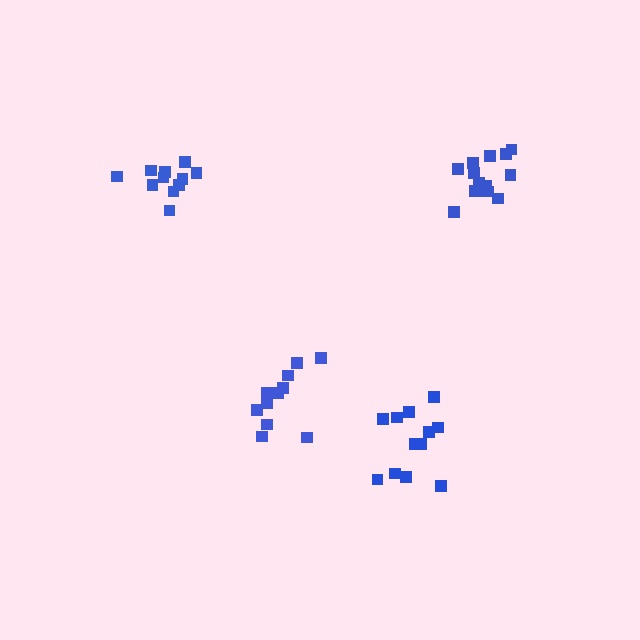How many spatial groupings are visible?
There are 4 spatial groupings.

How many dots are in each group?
Group 1: 11 dots, Group 2: 12 dots, Group 3: 14 dots, Group 4: 11 dots (48 total).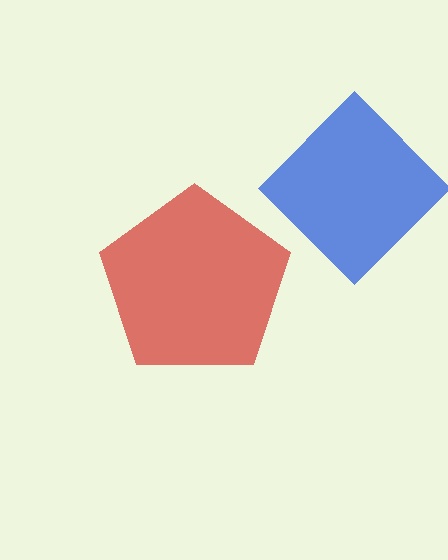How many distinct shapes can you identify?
There are 2 distinct shapes: a blue diamond, a red pentagon.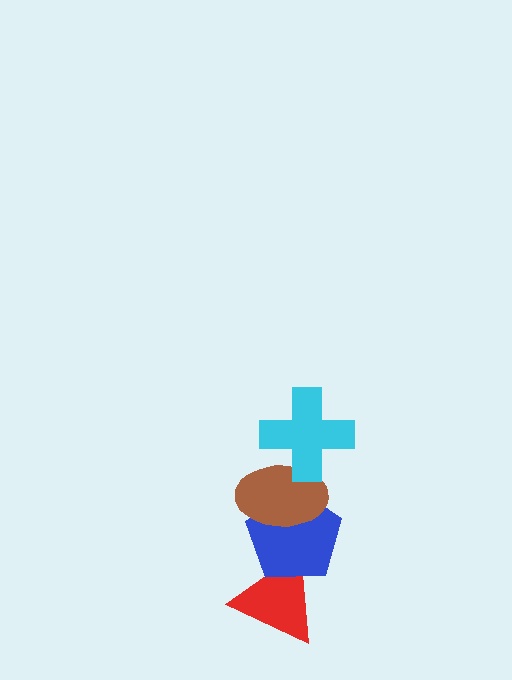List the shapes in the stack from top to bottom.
From top to bottom: the cyan cross, the brown ellipse, the blue pentagon, the red triangle.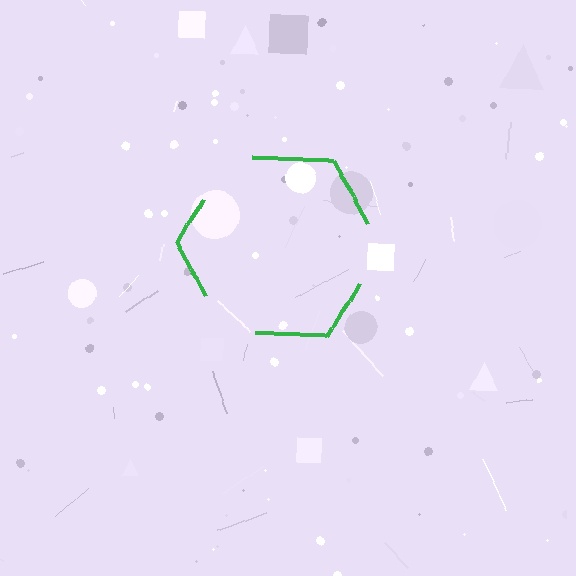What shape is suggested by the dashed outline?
The dashed outline suggests a hexagon.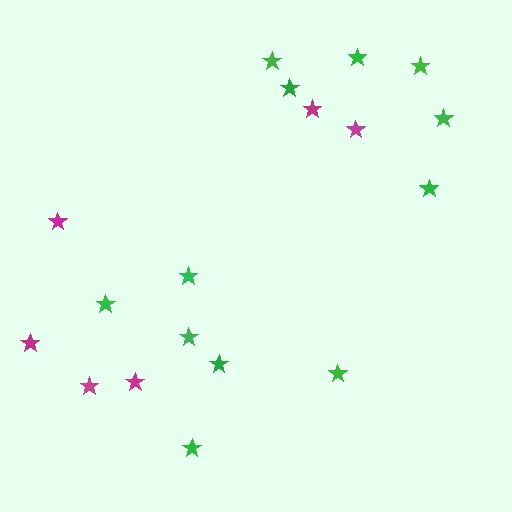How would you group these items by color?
There are 2 groups: one group of magenta stars (6) and one group of green stars (12).